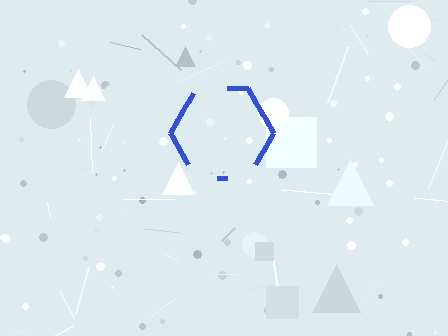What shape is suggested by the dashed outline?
The dashed outline suggests a hexagon.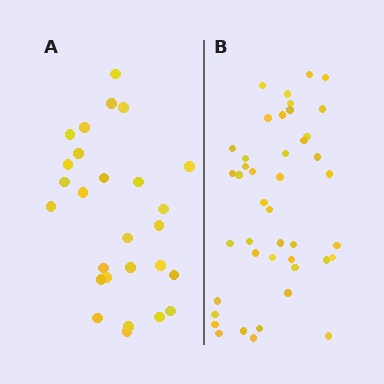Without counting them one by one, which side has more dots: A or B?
Region B (the right region) has more dots.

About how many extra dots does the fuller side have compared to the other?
Region B has approximately 15 more dots than region A.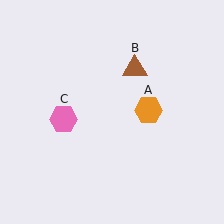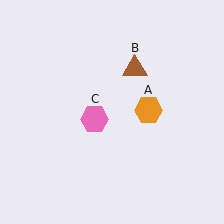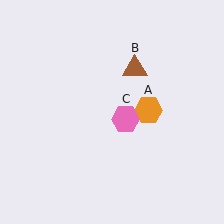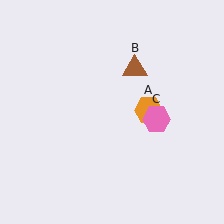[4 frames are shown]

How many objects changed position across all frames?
1 object changed position: pink hexagon (object C).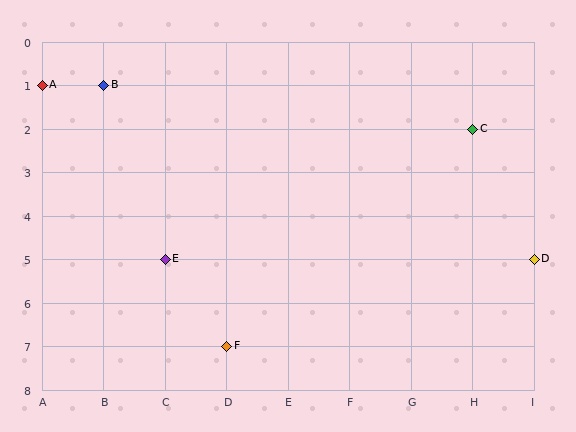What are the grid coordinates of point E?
Point E is at grid coordinates (C, 5).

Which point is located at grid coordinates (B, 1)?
Point B is at (B, 1).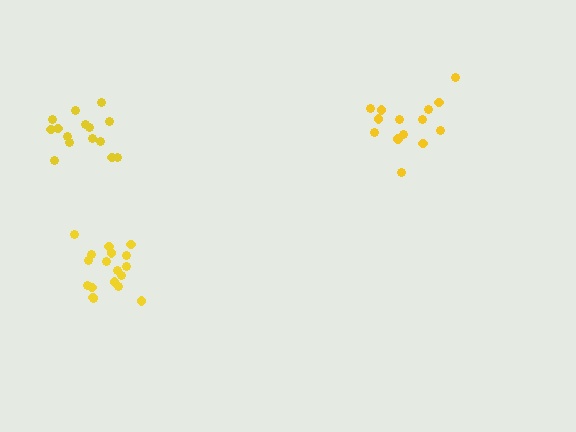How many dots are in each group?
Group 1: 15 dots, Group 2: 14 dots, Group 3: 18 dots (47 total).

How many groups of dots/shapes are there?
There are 3 groups.